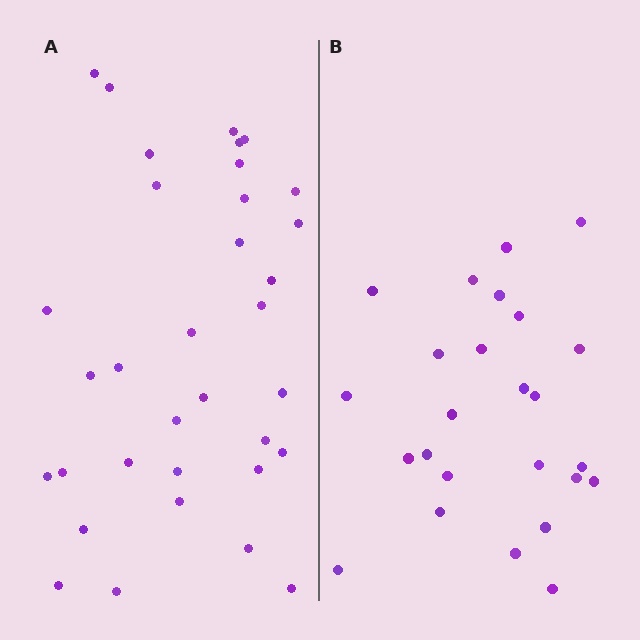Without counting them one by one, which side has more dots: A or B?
Region A (the left region) has more dots.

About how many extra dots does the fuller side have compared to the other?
Region A has roughly 8 or so more dots than region B.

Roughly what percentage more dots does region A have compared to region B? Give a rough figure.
About 35% more.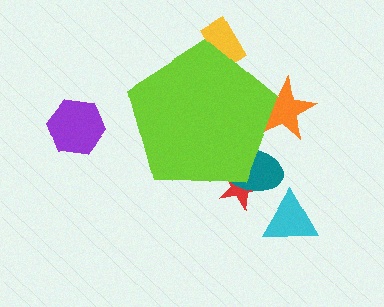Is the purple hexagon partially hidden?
No, the purple hexagon is fully visible.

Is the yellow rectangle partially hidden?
Yes, the yellow rectangle is partially hidden behind the lime pentagon.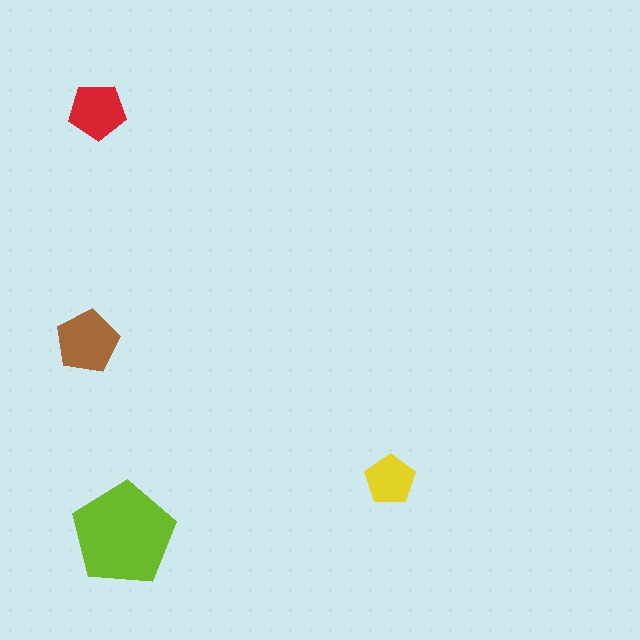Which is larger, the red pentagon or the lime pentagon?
The lime one.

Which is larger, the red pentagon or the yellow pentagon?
The red one.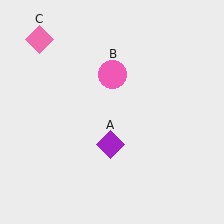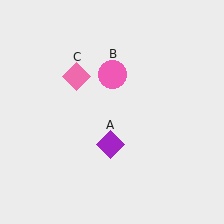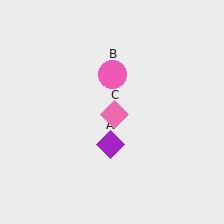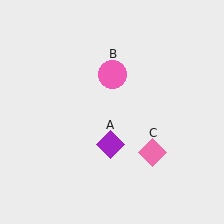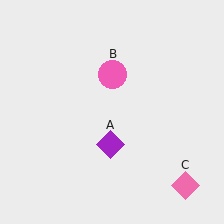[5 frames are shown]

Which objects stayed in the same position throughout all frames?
Purple diamond (object A) and pink circle (object B) remained stationary.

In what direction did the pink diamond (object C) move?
The pink diamond (object C) moved down and to the right.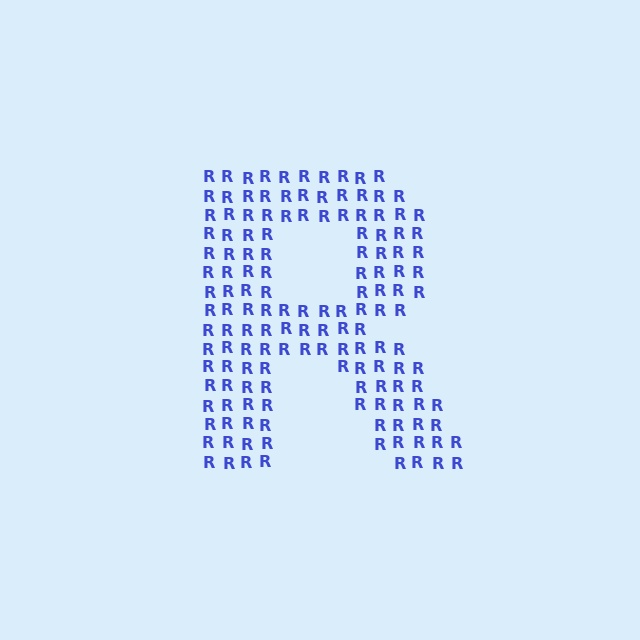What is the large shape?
The large shape is the letter R.